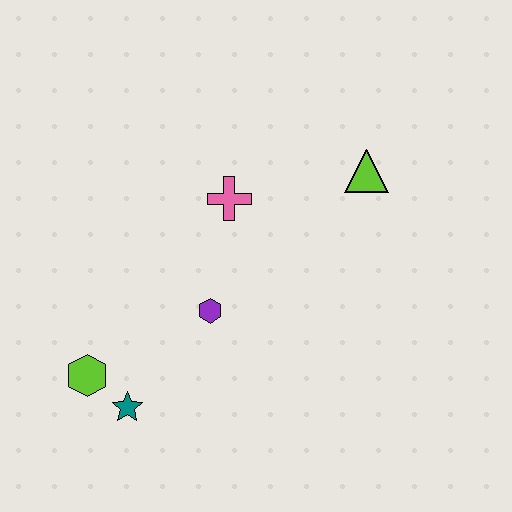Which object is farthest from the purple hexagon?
The lime triangle is farthest from the purple hexagon.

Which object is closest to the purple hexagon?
The pink cross is closest to the purple hexagon.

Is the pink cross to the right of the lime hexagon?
Yes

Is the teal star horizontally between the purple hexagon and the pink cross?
No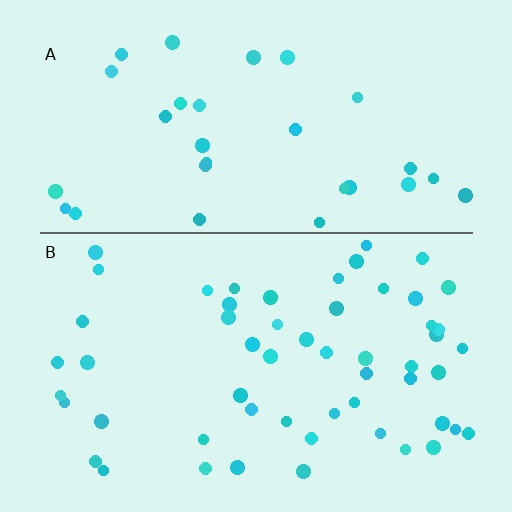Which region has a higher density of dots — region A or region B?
B (the bottom).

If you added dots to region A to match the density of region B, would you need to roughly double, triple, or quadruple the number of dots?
Approximately double.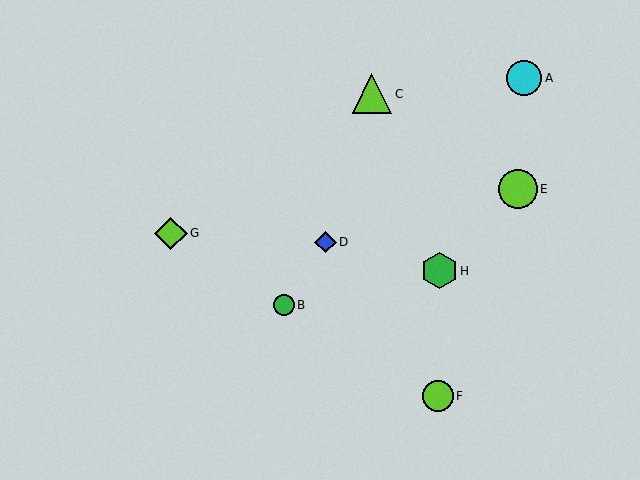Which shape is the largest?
The lime triangle (labeled C) is the largest.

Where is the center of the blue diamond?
The center of the blue diamond is at (325, 242).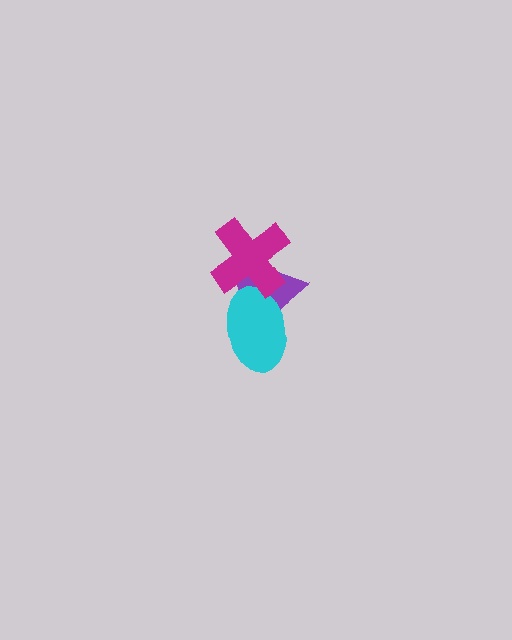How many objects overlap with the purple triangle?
2 objects overlap with the purple triangle.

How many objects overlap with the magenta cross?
2 objects overlap with the magenta cross.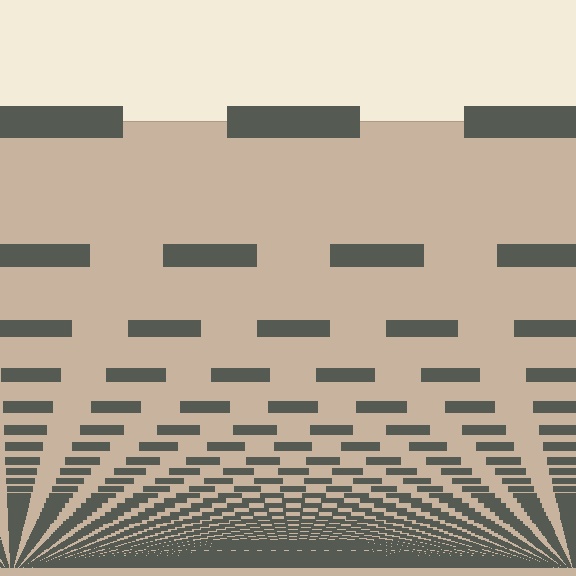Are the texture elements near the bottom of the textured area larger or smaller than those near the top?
Smaller. The gradient is inverted — elements near the bottom are smaller and denser.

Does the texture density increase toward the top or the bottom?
Density increases toward the bottom.